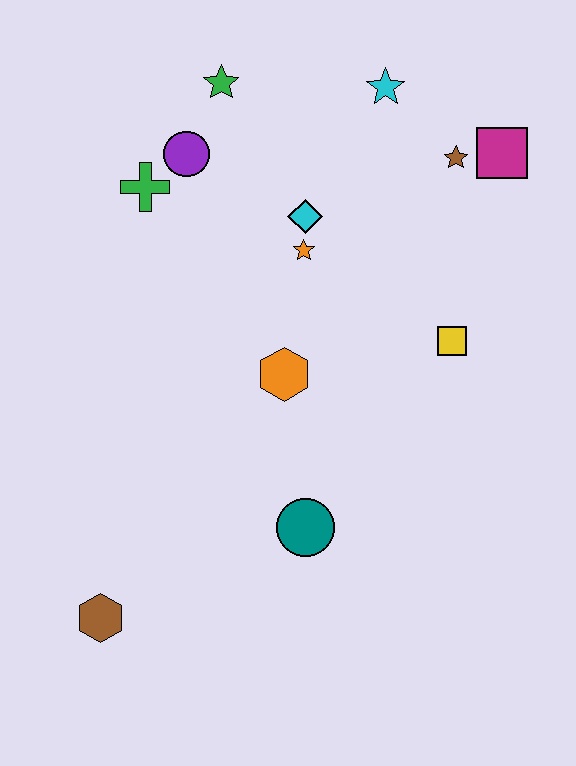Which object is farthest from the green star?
The brown hexagon is farthest from the green star.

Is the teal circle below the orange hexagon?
Yes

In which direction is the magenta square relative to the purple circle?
The magenta square is to the right of the purple circle.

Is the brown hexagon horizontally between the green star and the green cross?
No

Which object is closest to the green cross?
The purple circle is closest to the green cross.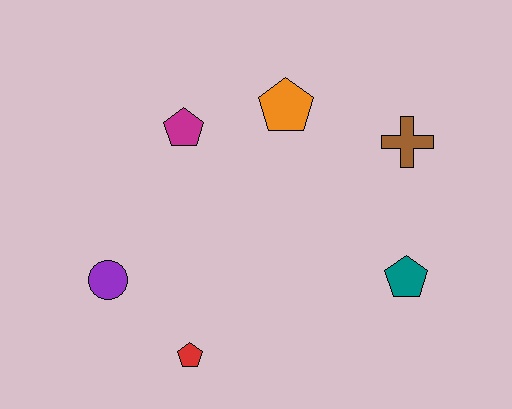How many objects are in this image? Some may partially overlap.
There are 6 objects.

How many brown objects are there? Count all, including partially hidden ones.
There is 1 brown object.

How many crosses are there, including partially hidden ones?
There is 1 cross.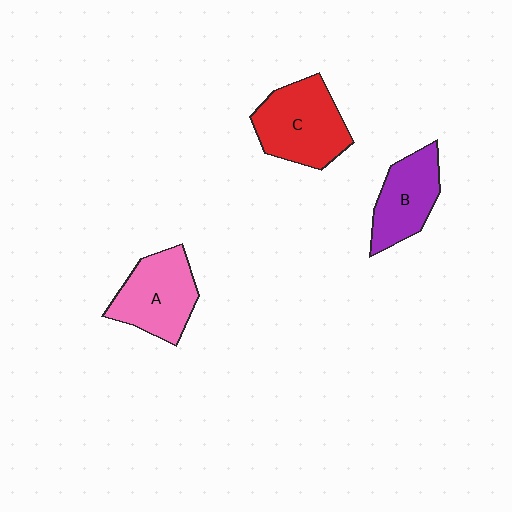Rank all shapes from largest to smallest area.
From largest to smallest: C (red), A (pink), B (purple).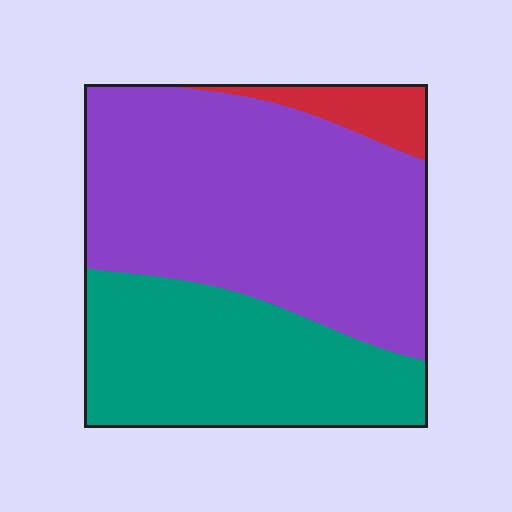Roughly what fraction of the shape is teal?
Teal covers around 35% of the shape.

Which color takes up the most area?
Purple, at roughly 60%.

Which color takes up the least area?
Red, at roughly 5%.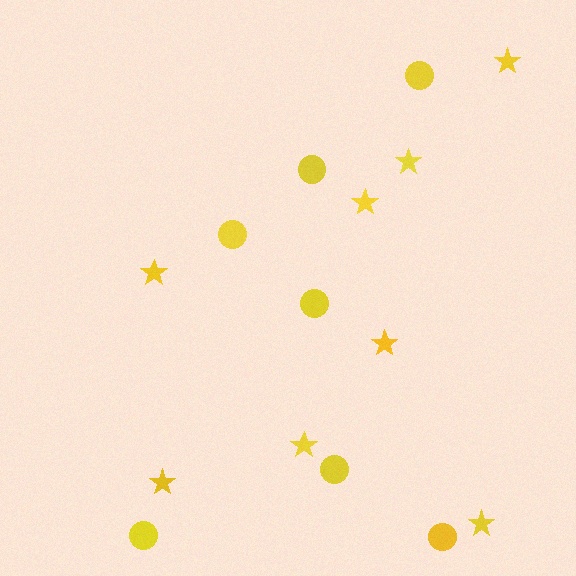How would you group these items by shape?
There are 2 groups: one group of circles (7) and one group of stars (8).